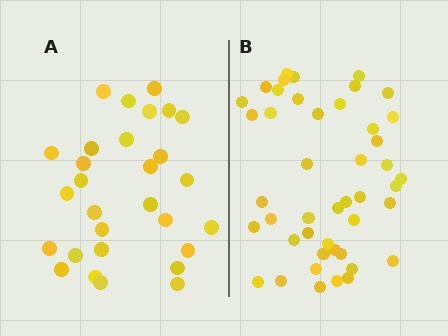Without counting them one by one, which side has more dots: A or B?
Region B (the right region) has more dots.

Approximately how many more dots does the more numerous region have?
Region B has approximately 15 more dots than region A.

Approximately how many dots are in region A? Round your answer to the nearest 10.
About 30 dots. (The exact count is 29, which rounds to 30.)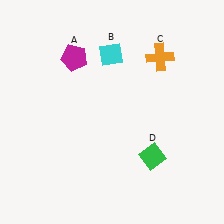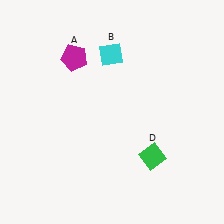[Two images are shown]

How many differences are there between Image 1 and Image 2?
There is 1 difference between the two images.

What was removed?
The orange cross (C) was removed in Image 2.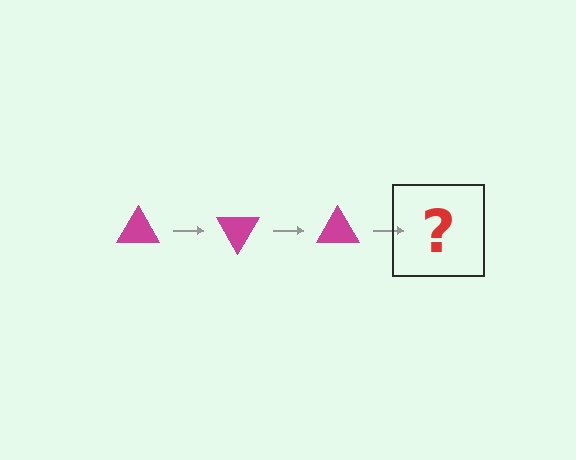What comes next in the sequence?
The next element should be a magenta triangle rotated 180 degrees.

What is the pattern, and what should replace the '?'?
The pattern is that the triangle rotates 60 degrees each step. The '?' should be a magenta triangle rotated 180 degrees.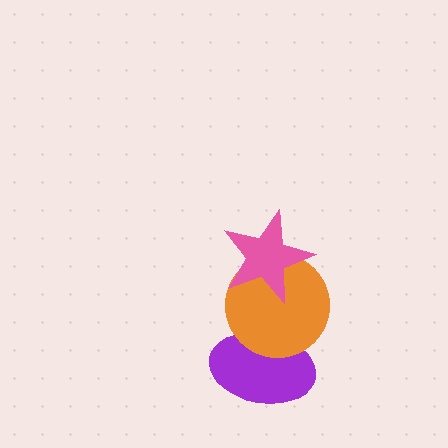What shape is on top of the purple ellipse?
The orange circle is on top of the purple ellipse.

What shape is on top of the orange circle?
The pink star is on top of the orange circle.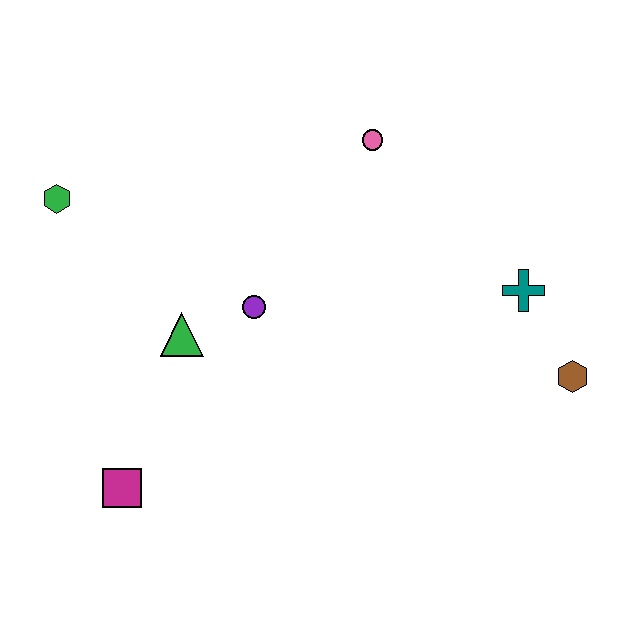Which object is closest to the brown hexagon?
The teal cross is closest to the brown hexagon.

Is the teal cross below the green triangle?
No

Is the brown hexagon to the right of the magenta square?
Yes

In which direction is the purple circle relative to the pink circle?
The purple circle is below the pink circle.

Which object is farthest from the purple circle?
The brown hexagon is farthest from the purple circle.